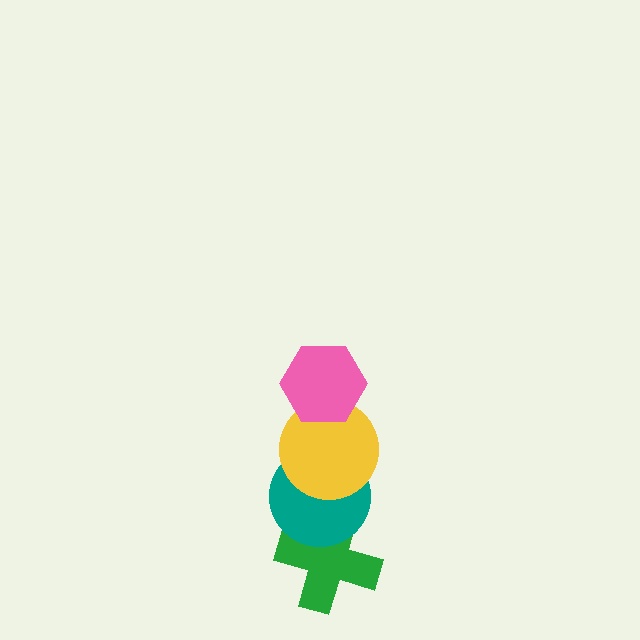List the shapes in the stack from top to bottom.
From top to bottom: the pink hexagon, the yellow circle, the teal circle, the green cross.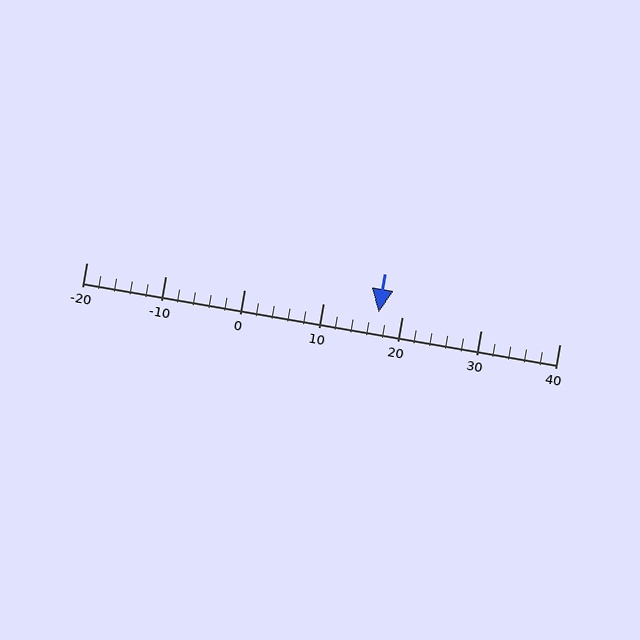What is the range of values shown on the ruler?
The ruler shows values from -20 to 40.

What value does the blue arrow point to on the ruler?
The blue arrow points to approximately 17.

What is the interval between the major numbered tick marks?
The major tick marks are spaced 10 units apart.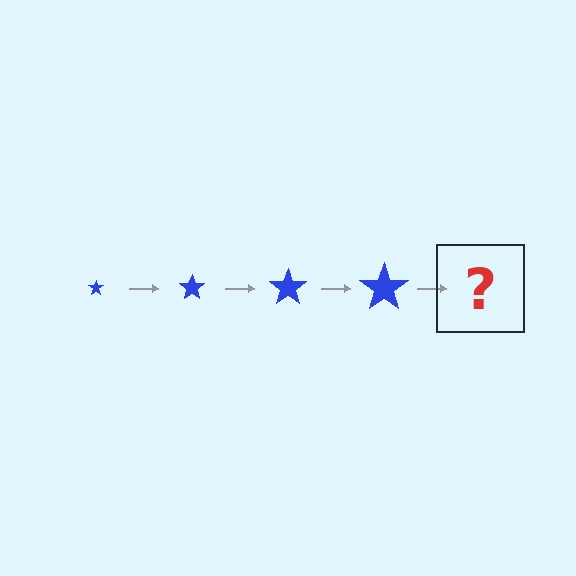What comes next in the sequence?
The next element should be a blue star, larger than the previous one.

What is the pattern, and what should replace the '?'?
The pattern is that the star gets progressively larger each step. The '?' should be a blue star, larger than the previous one.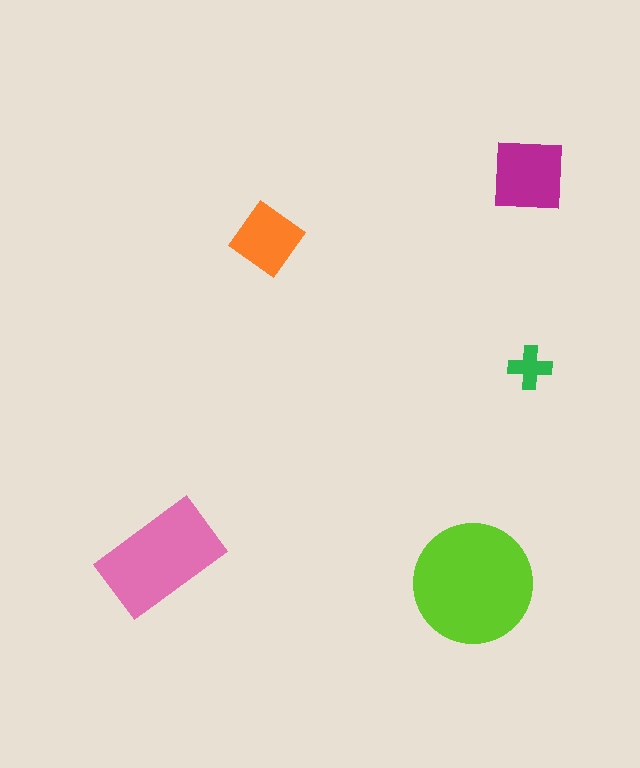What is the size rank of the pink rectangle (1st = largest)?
2nd.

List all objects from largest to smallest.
The lime circle, the pink rectangle, the magenta square, the orange diamond, the green cross.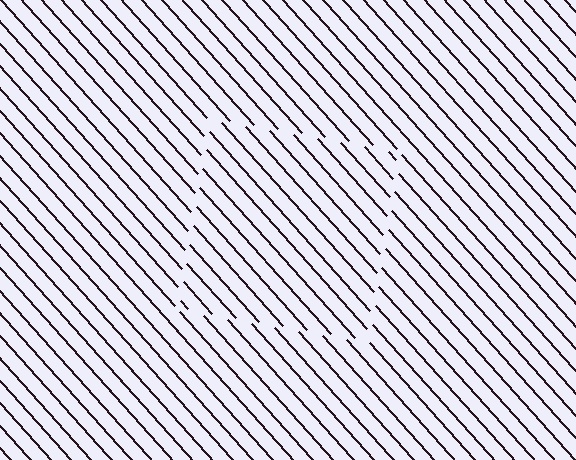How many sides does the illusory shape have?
4 sides — the line-ends trace a square.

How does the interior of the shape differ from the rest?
The interior of the shape contains the same grating, shifted by half a period — the contour is defined by the phase discontinuity where line-ends from the inner and outer gratings abut.